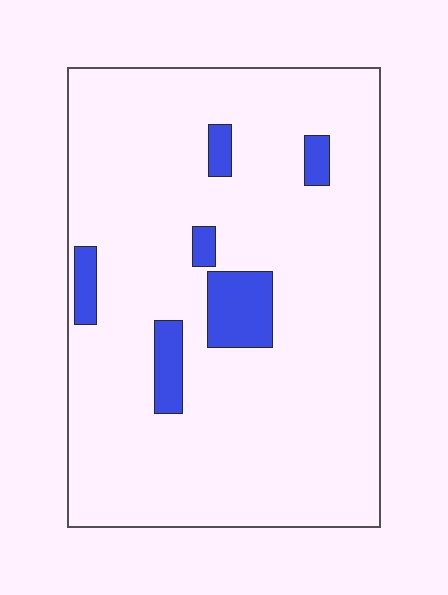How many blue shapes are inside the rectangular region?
6.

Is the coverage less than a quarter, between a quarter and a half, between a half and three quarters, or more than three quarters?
Less than a quarter.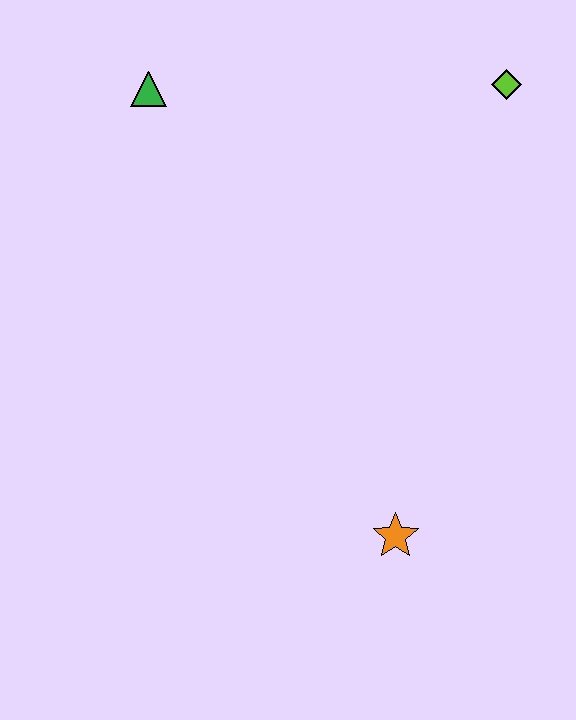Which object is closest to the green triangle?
The lime diamond is closest to the green triangle.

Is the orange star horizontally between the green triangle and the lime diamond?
Yes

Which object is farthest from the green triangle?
The orange star is farthest from the green triangle.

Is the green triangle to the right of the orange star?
No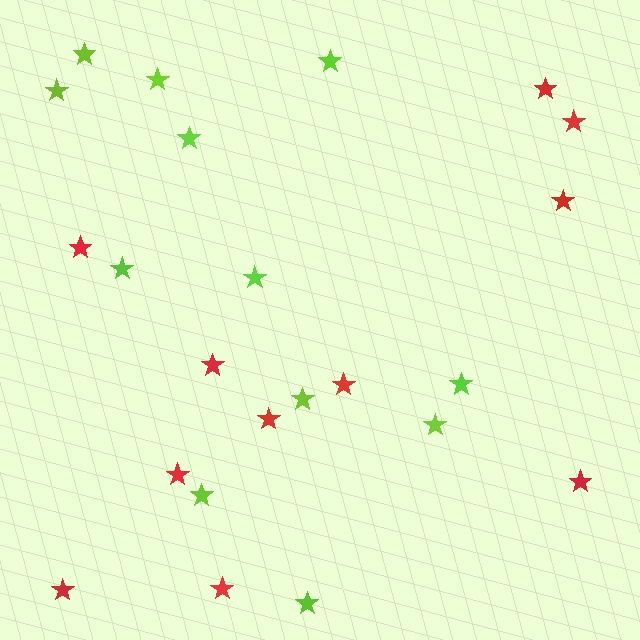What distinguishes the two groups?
There are 2 groups: one group of red stars (11) and one group of lime stars (12).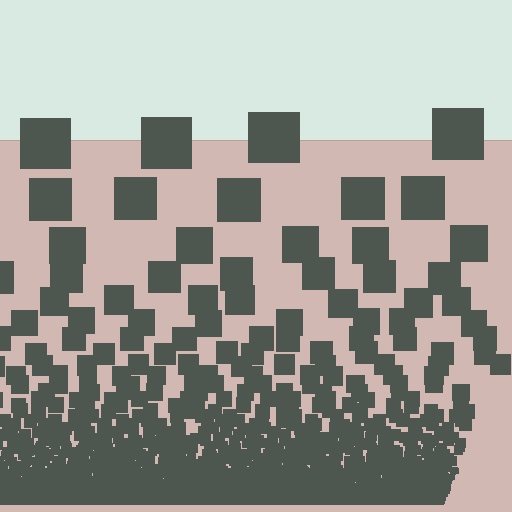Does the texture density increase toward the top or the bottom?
Density increases toward the bottom.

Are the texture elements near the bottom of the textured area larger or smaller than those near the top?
Smaller. The gradient is inverted — elements near the bottom are smaller and denser.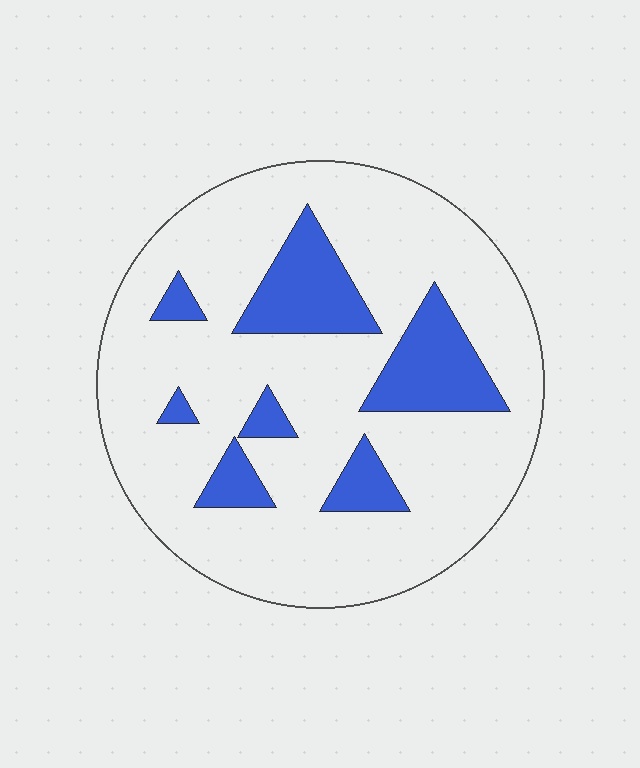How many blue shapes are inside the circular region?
7.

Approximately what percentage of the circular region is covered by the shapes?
Approximately 20%.